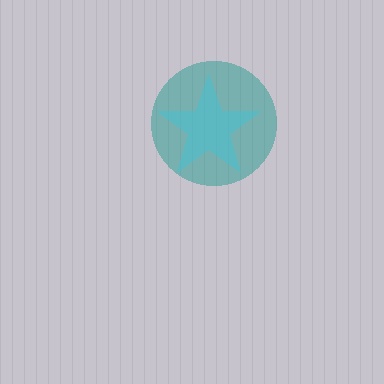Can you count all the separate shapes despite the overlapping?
Yes, there are 2 separate shapes.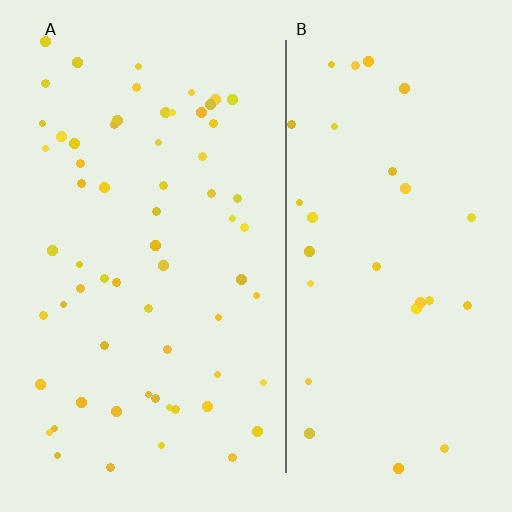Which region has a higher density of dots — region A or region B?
A (the left).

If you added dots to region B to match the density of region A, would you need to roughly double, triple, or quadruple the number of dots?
Approximately double.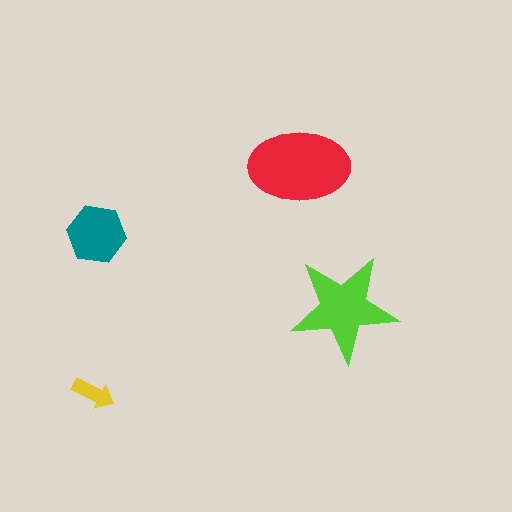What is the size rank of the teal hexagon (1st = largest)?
3rd.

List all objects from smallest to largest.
The yellow arrow, the teal hexagon, the lime star, the red ellipse.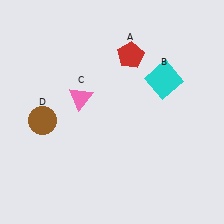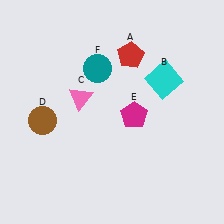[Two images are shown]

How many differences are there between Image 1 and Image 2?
There are 2 differences between the two images.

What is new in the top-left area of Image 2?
A teal circle (F) was added in the top-left area of Image 2.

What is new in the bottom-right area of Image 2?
A magenta pentagon (E) was added in the bottom-right area of Image 2.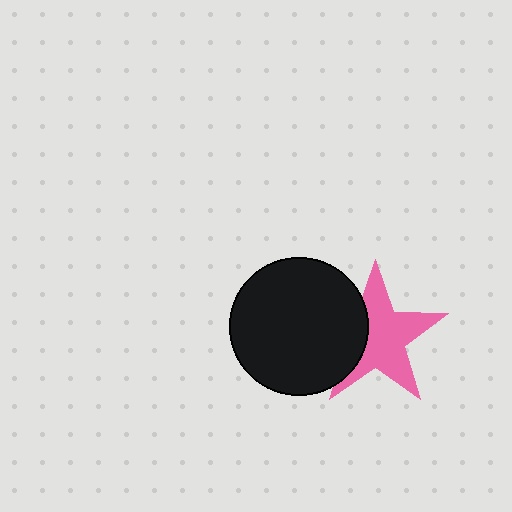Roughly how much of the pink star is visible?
Most of it is visible (roughly 68%).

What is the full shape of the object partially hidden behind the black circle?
The partially hidden object is a pink star.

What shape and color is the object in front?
The object in front is a black circle.